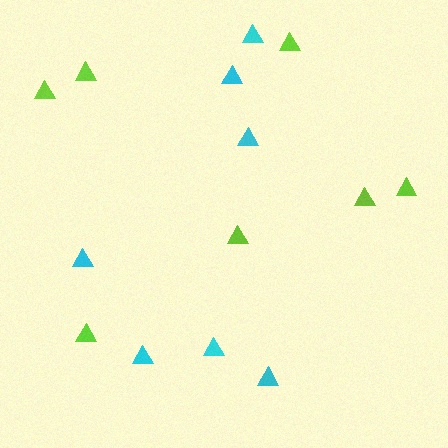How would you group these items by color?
There are 2 groups: one group of cyan triangles (7) and one group of lime triangles (7).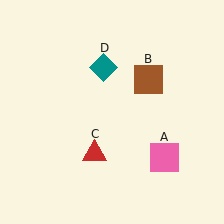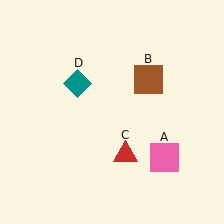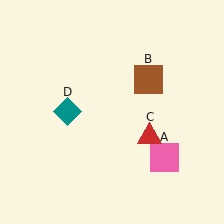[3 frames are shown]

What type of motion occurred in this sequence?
The red triangle (object C), teal diamond (object D) rotated counterclockwise around the center of the scene.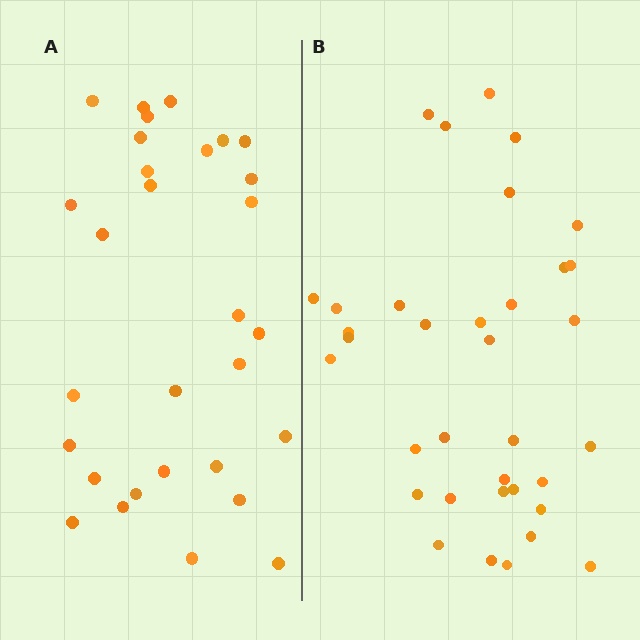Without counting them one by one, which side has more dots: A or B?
Region B (the right region) has more dots.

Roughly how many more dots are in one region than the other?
Region B has about 5 more dots than region A.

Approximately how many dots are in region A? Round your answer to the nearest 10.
About 30 dots.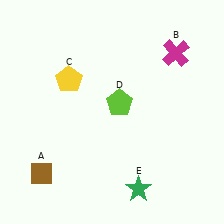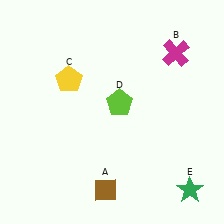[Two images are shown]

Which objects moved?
The objects that moved are: the brown diamond (A), the green star (E).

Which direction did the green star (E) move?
The green star (E) moved right.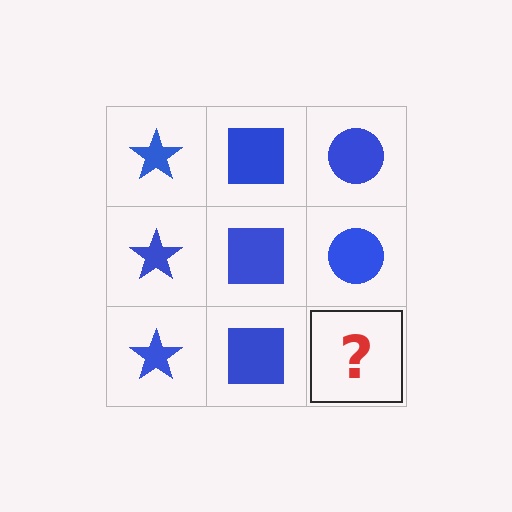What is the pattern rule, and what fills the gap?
The rule is that each column has a consistent shape. The gap should be filled with a blue circle.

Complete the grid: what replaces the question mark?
The question mark should be replaced with a blue circle.